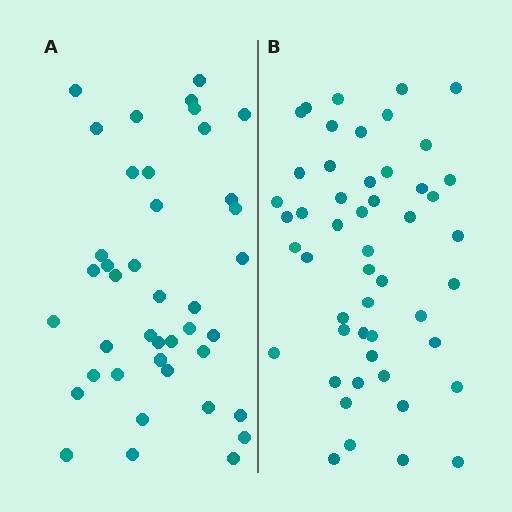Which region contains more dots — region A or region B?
Region B (the right region) has more dots.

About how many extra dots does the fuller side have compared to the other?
Region B has roughly 8 or so more dots than region A.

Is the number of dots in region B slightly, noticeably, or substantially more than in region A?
Region B has only slightly more — the two regions are fairly close. The ratio is roughly 1.2 to 1.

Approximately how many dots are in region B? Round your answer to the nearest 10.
About 50 dots.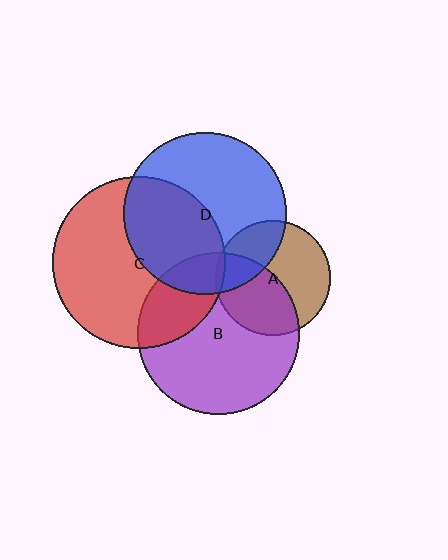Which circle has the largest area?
Circle C (red).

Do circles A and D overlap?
Yes.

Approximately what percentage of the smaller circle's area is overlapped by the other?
Approximately 30%.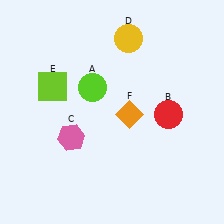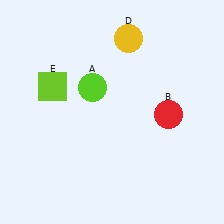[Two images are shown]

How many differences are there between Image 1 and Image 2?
There are 2 differences between the two images.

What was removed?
The pink hexagon (C), the orange diamond (F) were removed in Image 2.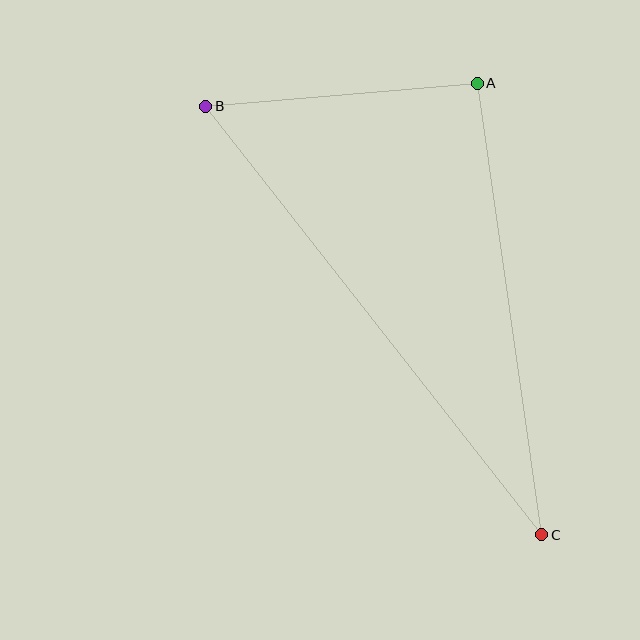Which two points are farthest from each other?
Points B and C are farthest from each other.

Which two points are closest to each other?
Points A and B are closest to each other.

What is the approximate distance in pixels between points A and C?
The distance between A and C is approximately 456 pixels.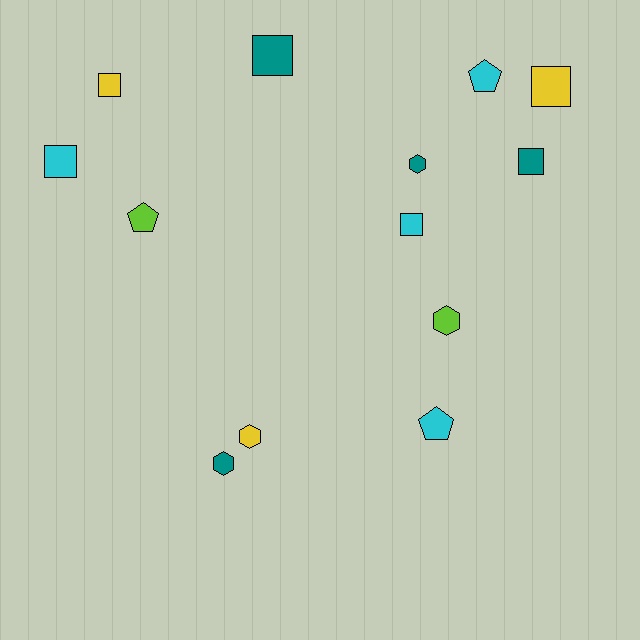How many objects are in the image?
There are 13 objects.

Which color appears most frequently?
Cyan, with 4 objects.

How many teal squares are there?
There are 2 teal squares.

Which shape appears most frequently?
Square, with 6 objects.